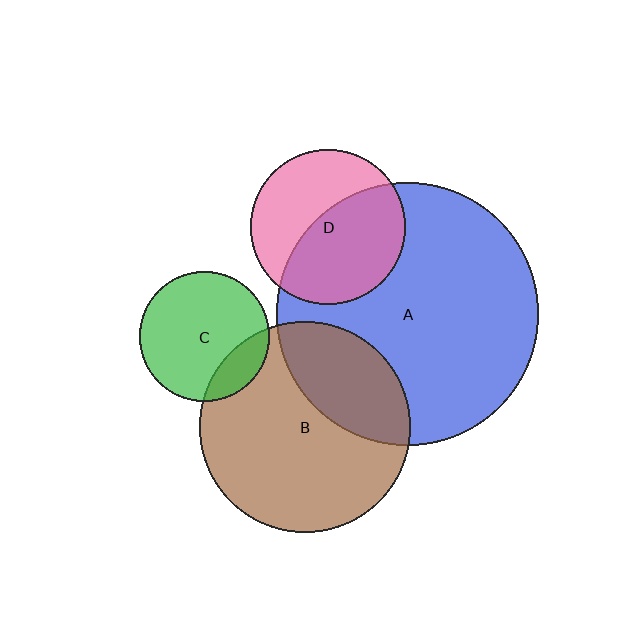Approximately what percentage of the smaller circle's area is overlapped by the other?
Approximately 20%.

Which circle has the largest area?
Circle A (blue).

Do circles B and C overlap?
Yes.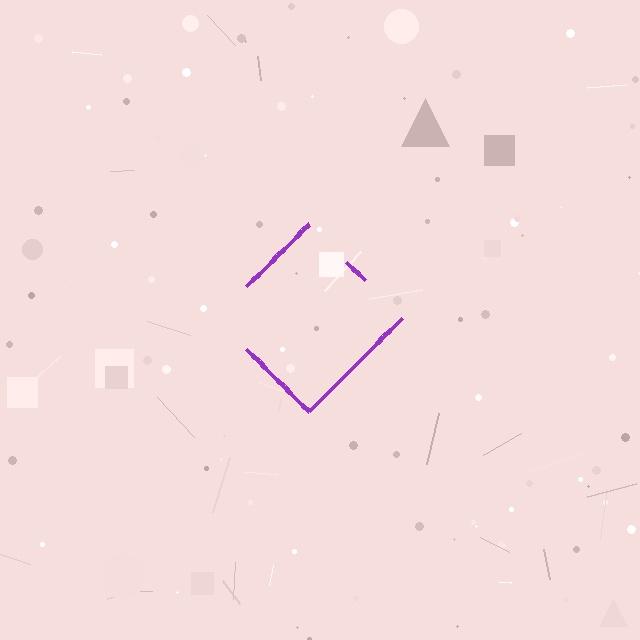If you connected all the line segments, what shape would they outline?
They would outline a diamond.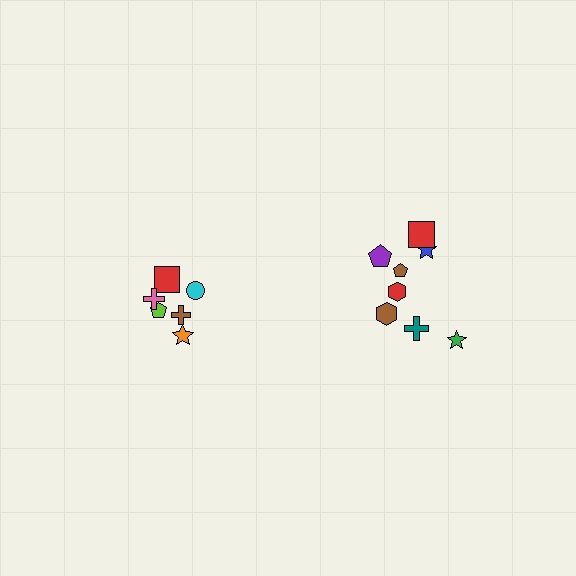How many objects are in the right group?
There are 8 objects.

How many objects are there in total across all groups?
There are 14 objects.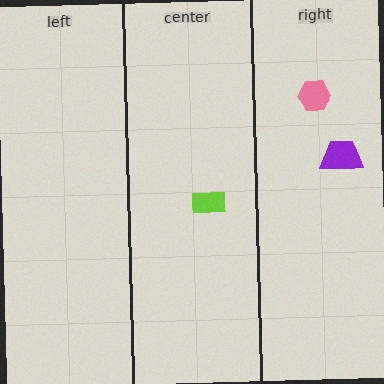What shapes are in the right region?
The purple trapezoid, the pink hexagon.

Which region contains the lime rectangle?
The center region.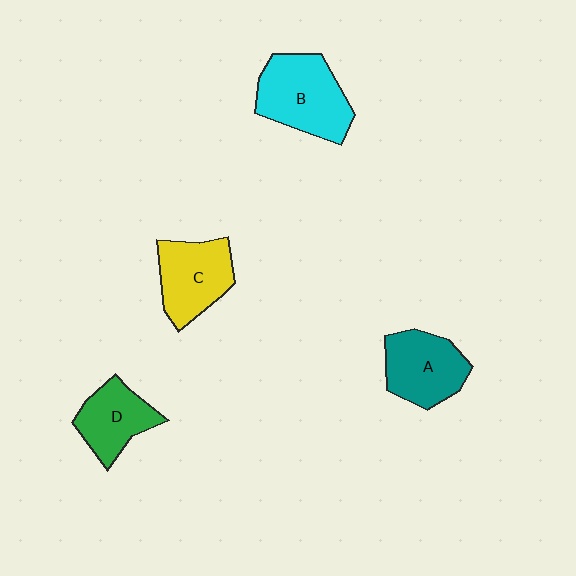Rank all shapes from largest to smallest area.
From largest to smallest: B (cyan), C (yellow), A (teal), D (green).